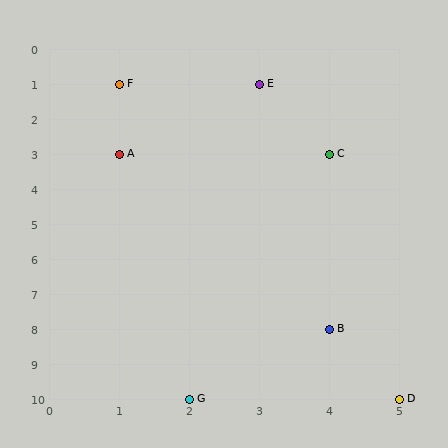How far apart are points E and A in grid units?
Points E and A are 2 columns and 2 rows apart (about 2.8 grid units diagonally).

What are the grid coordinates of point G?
Point G is at grid coordinates (2, 10).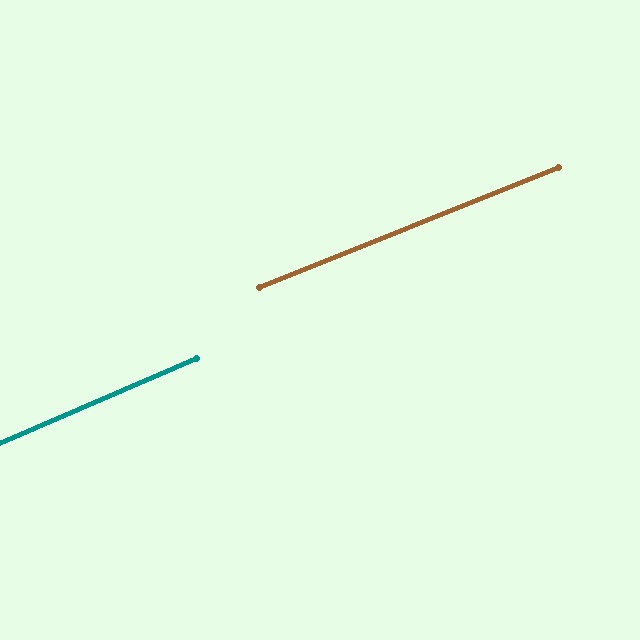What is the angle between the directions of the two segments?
Approximately 1 degree.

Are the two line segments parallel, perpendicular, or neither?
Parallel — their directions differ by only 1.3°.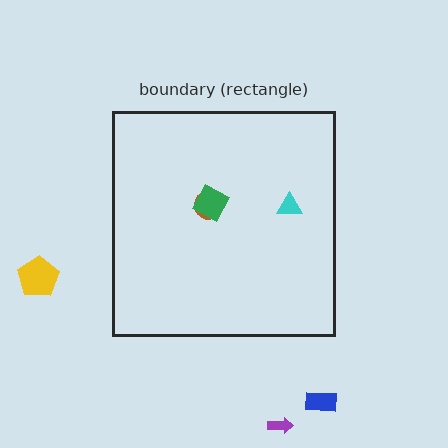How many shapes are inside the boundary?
3 inside, 3 outside.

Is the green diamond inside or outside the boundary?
Inside.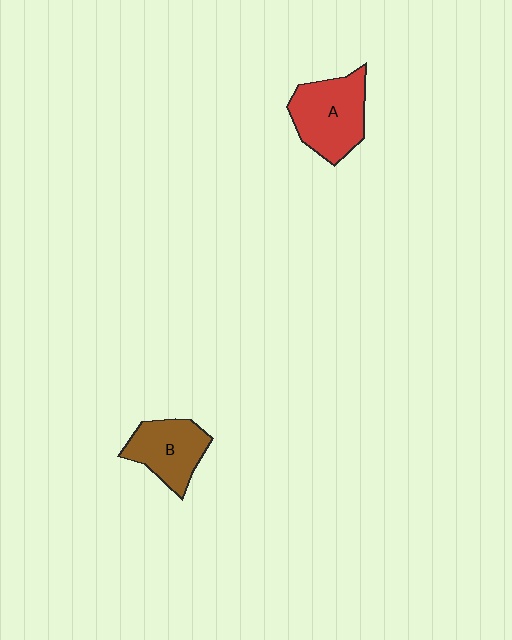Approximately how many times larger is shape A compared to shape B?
Approximately 1.3 times.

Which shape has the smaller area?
Shape B (brown).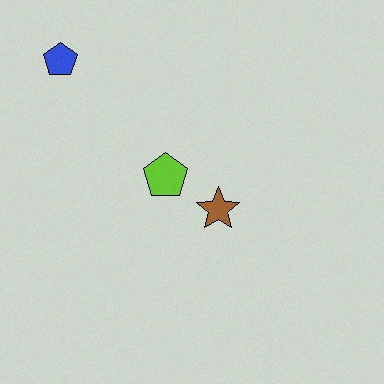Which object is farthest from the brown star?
The blue pentagon is farthest from the brown star.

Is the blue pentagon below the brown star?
No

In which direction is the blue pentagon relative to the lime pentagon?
The blue pentagon is above the lime pentagon.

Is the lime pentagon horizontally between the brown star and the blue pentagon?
Yes